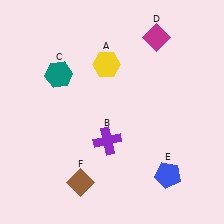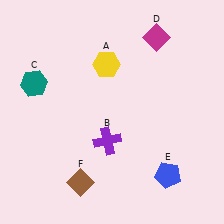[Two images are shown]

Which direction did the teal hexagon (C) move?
The teal hexagon (C) moved left.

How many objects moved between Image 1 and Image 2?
1 object moved between the two images.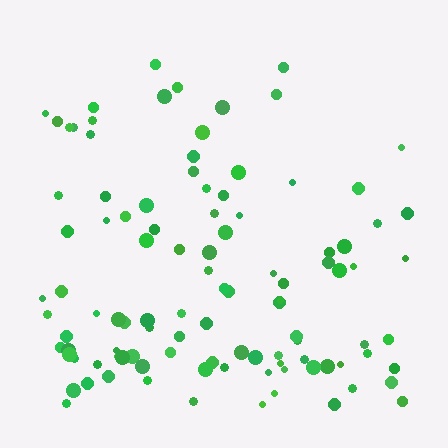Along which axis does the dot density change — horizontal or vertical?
Vertical.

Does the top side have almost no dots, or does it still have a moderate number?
Still a moderate number, just noticeably fewer than the bottom.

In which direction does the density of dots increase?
From top to bottom, with the bottom side densest.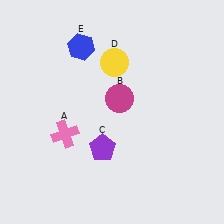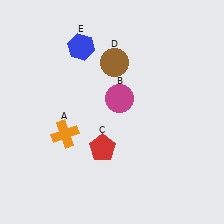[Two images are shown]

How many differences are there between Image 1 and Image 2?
There are 3 differences between the two images.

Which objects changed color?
A changed from pink to orange. C changed from purple to red. D changed from yellow to brown.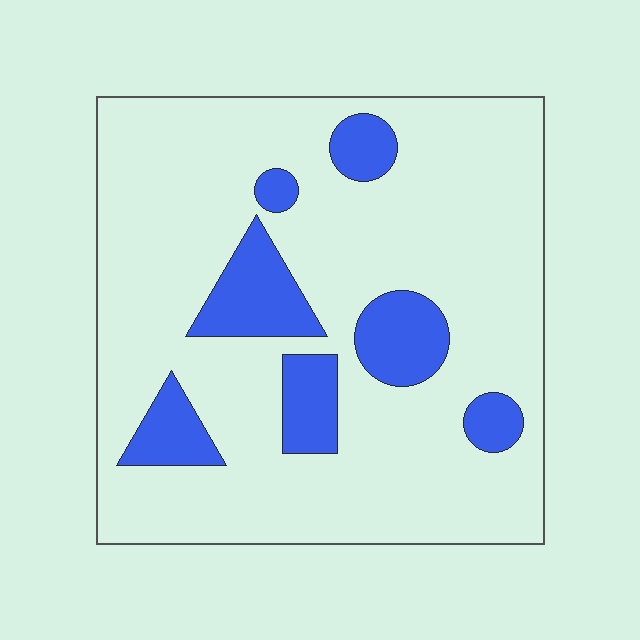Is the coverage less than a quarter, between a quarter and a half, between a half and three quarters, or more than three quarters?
Less than a quarter.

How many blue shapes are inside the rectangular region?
7.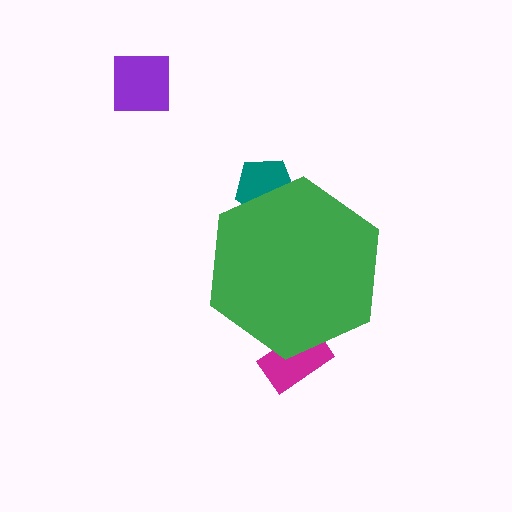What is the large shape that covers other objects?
A green hexagon.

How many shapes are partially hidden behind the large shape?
2 shapes are partially hidden.